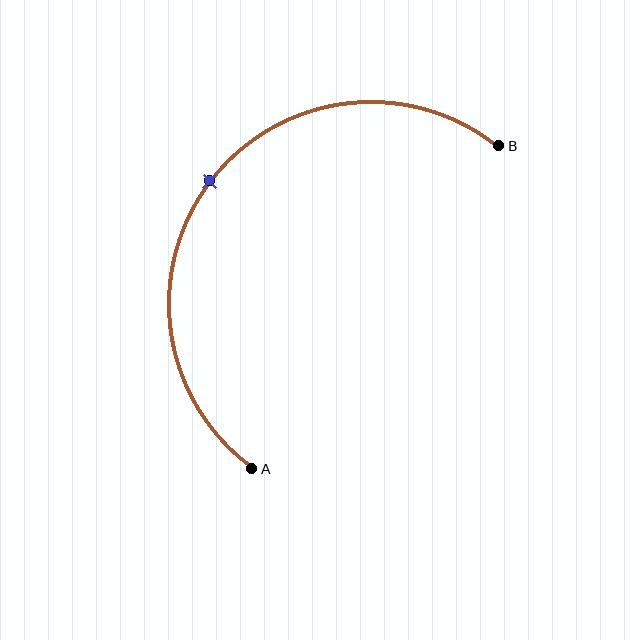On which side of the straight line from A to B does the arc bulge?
The arc bulges above and to the left of the straight line connecting A and B.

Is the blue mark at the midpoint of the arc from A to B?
Yes. The blue mark lies on the arc at equal arc-length from both A and B — it is the arc midpoint.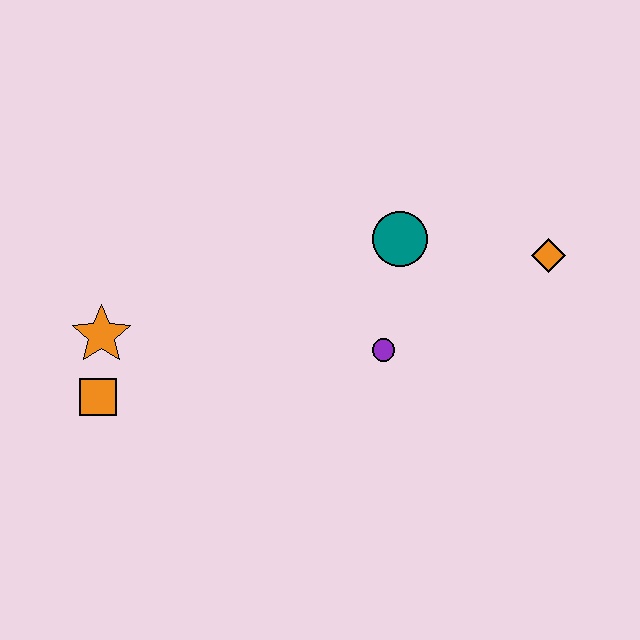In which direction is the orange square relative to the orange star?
The orange square is below the orange star.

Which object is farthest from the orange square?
The orange diamond is farthest from the orange square.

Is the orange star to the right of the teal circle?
No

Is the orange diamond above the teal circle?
No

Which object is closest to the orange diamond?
The teal circle is closest to the orange diamond.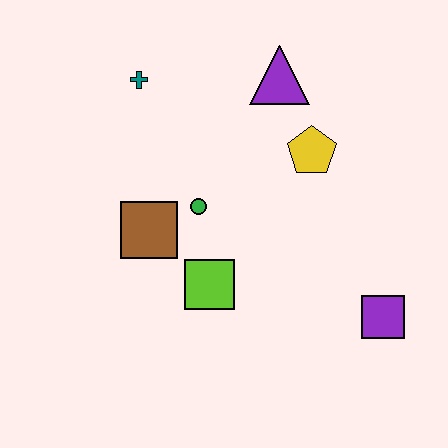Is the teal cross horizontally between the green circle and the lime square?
No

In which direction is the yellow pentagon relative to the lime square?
The yellow pentagon is above the lime square.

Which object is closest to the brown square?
The green circle is closest to the brown square.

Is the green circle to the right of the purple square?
No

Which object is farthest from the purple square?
The teal cross is farthest from the purple square.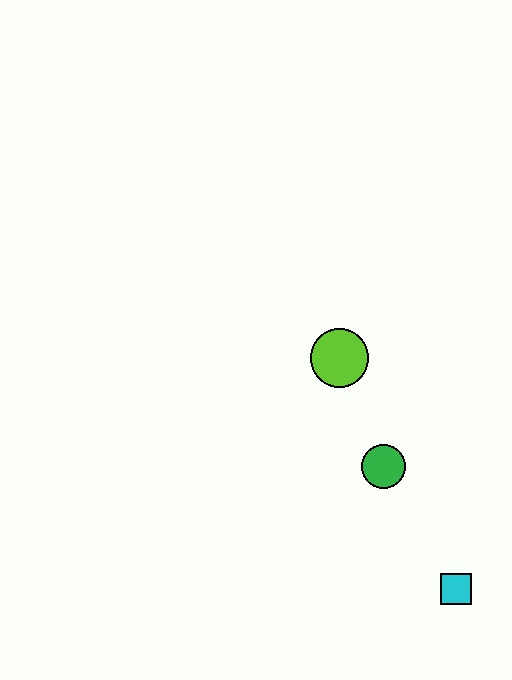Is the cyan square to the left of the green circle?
No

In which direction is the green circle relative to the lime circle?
The green circle is below the lime circle.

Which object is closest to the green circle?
The lime circle is closest to the green circle.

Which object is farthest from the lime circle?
The cyan square is farthest from the lime circle.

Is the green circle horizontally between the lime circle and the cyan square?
Yes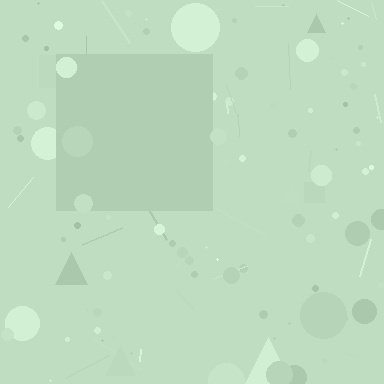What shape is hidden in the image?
A square is hidden in the image.